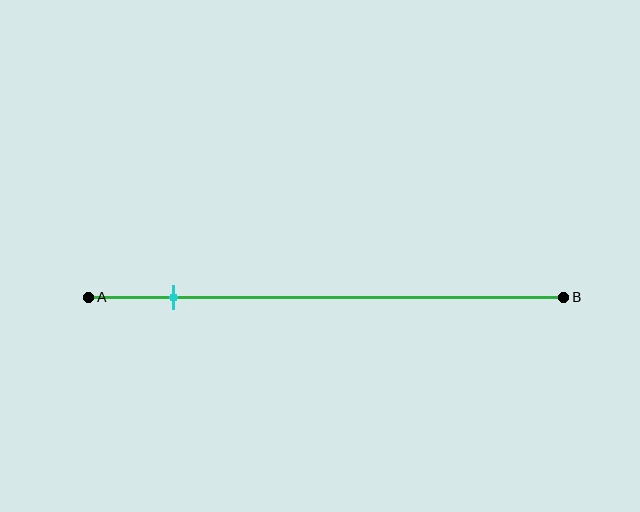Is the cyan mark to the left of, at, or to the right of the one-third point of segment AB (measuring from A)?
The cyan mark is to the left of the one-third point of segment AB.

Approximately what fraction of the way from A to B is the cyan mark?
The cyan mark is approximately 20% of the way from A to B.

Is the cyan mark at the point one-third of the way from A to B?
No, the mark is at about 20% from A, not at the 33% one-third point.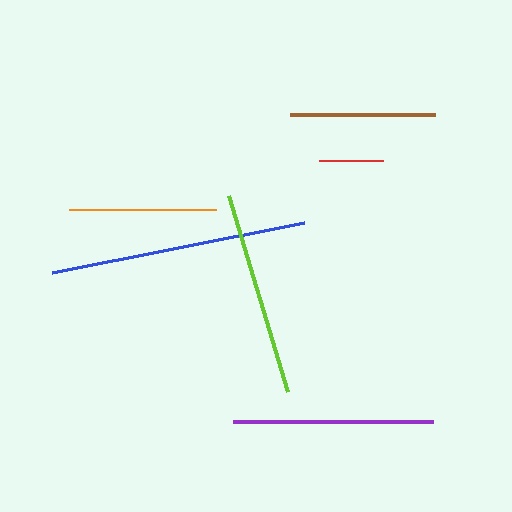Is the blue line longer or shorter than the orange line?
The blue line is longer than the orange line.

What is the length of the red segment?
The red segment is approximately 63 pixels long.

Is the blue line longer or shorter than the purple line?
The blue line is longer than the purple line.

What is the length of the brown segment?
The brown segment is approximately 145 pixels long.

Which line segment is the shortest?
The red line is the shortest at approximately 63 pixels.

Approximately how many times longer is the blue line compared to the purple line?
The blue line is approximately 1.3 times the length of the purple line.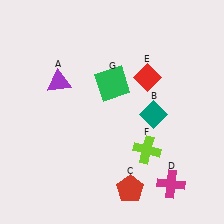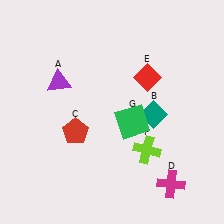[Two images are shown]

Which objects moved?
The objects that moved are: the red pentagon (C), the green square (G).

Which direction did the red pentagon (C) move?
The red pentagon (C) moved up.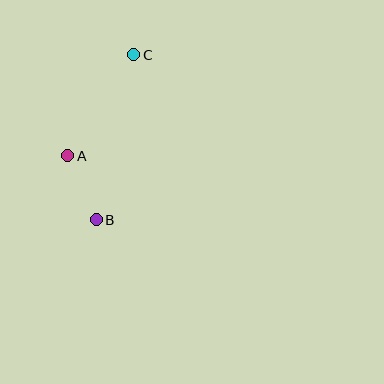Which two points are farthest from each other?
Points B and C are farthest from each other.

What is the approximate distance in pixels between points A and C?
The distance between A and C is approximately 121 pixels.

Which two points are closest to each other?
Points A and B are closest to each other.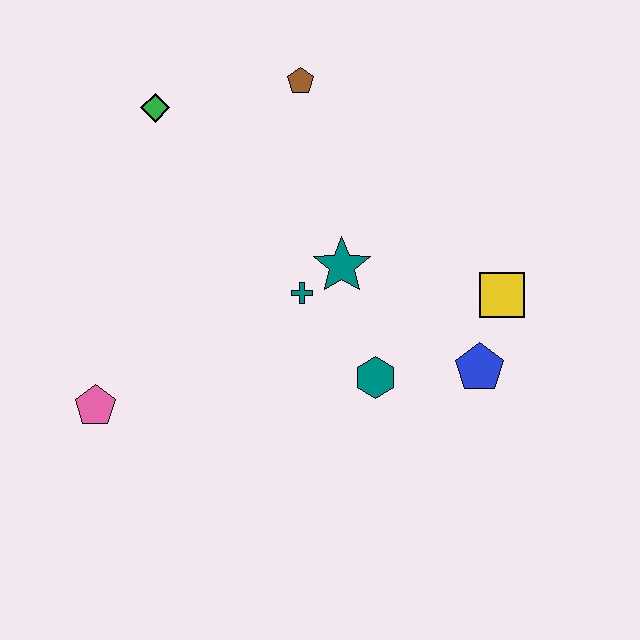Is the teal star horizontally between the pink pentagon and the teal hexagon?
Yes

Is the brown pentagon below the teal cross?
No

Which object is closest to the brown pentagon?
The green diamond is closest to the brown pentagon.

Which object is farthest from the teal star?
The pink pentagon is farthest from the teal star.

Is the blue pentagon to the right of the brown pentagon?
Yes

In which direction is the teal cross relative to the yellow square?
The teal cross is to the left of the yellow square.